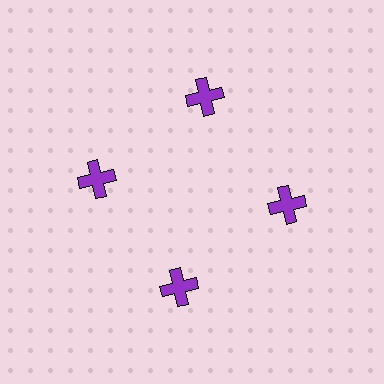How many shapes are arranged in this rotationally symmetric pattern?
There are 4 shapes, arranged in 4 groups of 1.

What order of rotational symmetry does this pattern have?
This pattern has 4-fold rotational symmetry.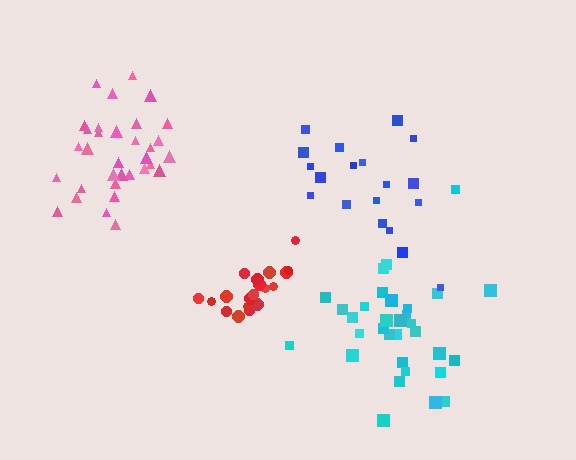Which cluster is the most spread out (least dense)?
Blue.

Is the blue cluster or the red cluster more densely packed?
Red.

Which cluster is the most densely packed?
Red.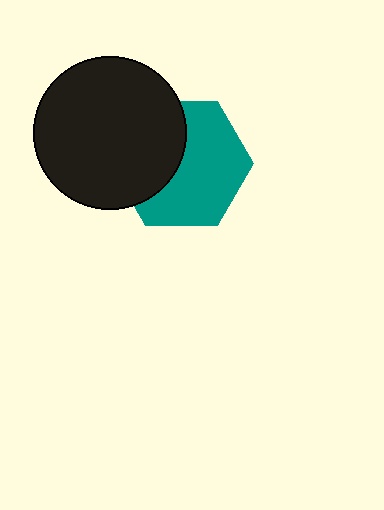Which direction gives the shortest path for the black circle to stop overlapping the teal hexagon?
Moving left gives the shortest separation.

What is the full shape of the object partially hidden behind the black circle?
The partially hidden object is a teal hexagon.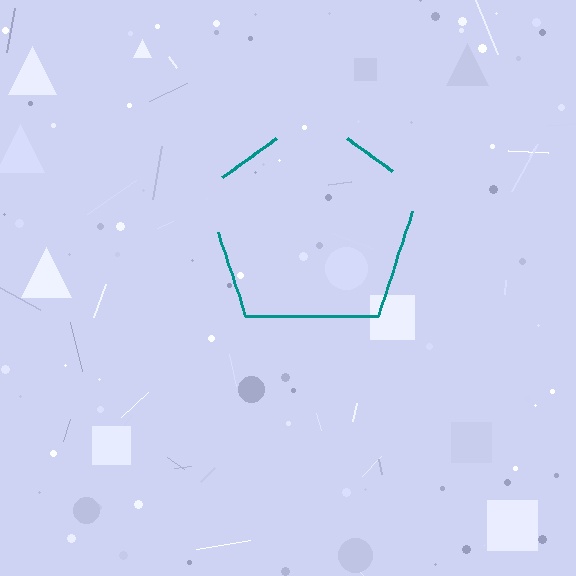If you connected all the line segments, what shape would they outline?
They would outline a pentagon.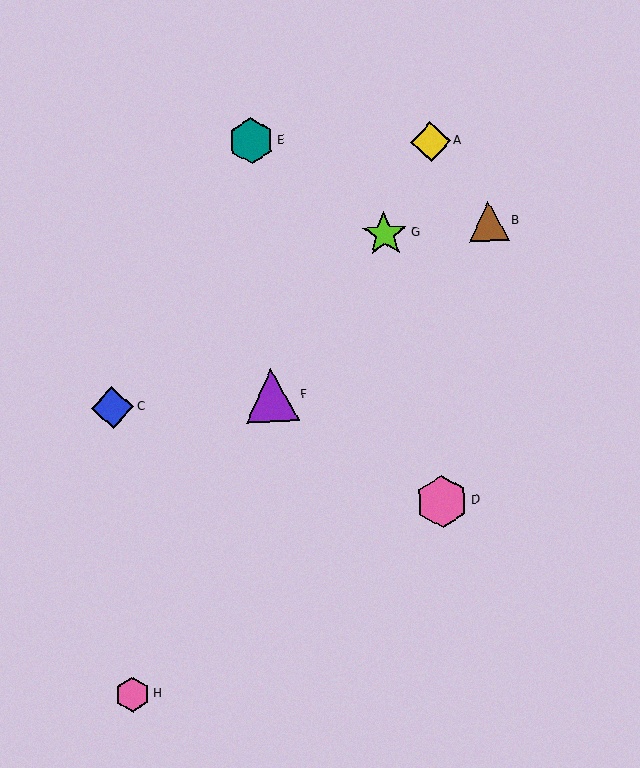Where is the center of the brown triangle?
The center of the brown triangle is at (488, 221).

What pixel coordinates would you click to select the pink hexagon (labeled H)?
Click at (132, 694) to select the pink hexagon H.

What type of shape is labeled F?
Shape F is a purple triangle.